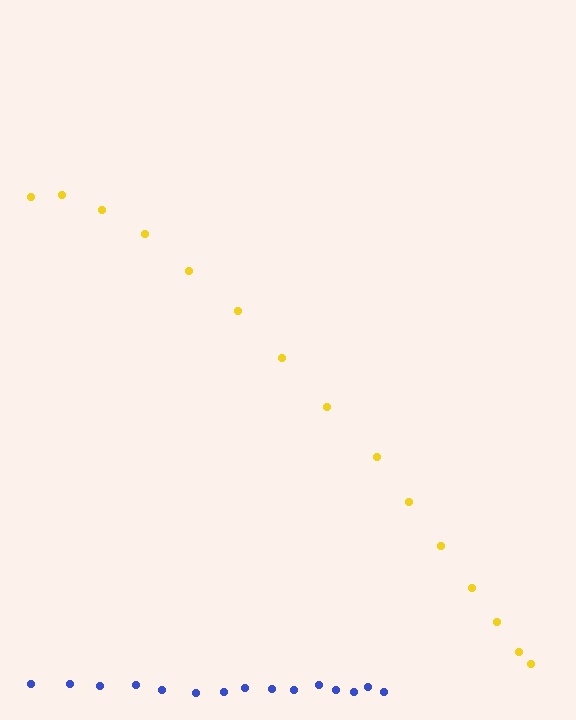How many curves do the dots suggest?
There are 2 distinct paths.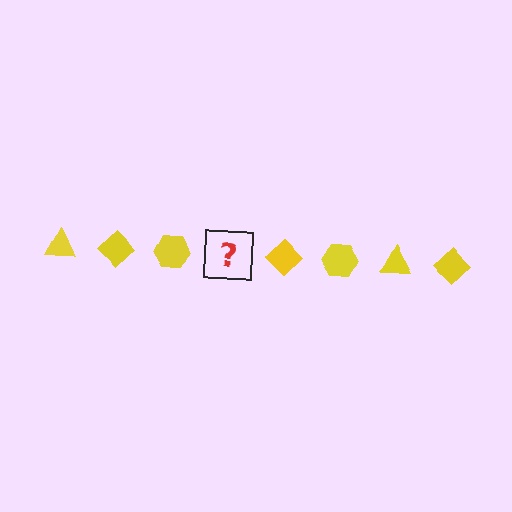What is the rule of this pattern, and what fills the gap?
The rule is that the pattern cycles through triangle, diamond, hexagon shapes in yellow. The gap should be filled with a yellow triangle.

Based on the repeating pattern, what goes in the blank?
The blank should be a yellow triangle.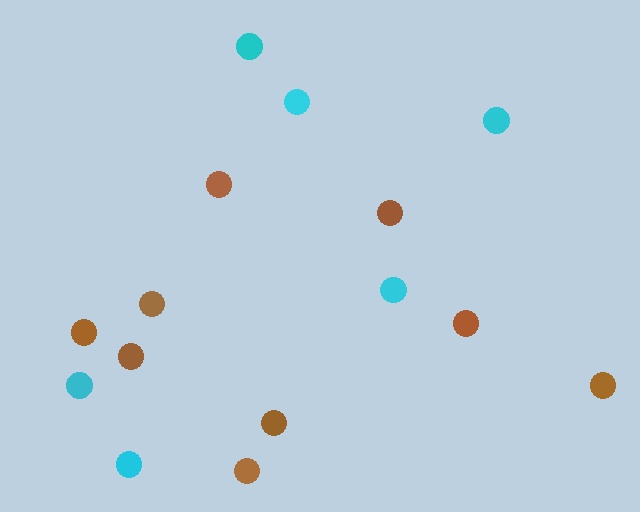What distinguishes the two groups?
There are 2 groups: one group of cyan circles (6) and one group of brown circles (9).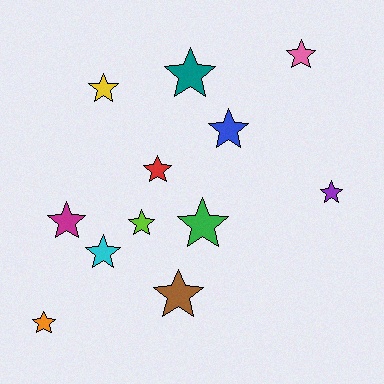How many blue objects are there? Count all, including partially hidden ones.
There is 1 blue object.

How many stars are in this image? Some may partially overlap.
There are 12 stars.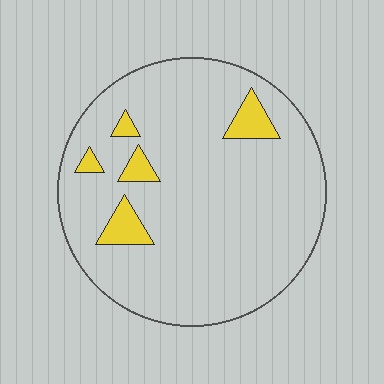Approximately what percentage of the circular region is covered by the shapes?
Approximately 10%.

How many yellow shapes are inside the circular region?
5.